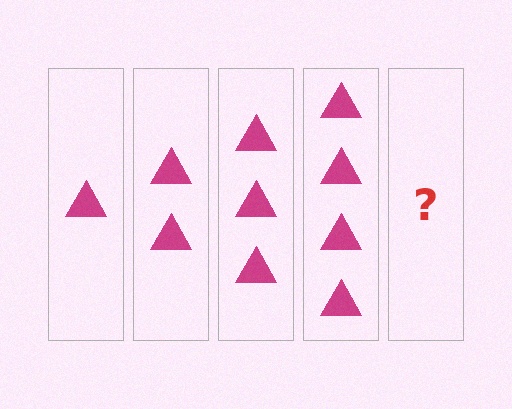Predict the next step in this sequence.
The next step is 5 triangles.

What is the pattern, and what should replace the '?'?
The pattern is that each step adds one more triangle. The '?' should be 5 triangles.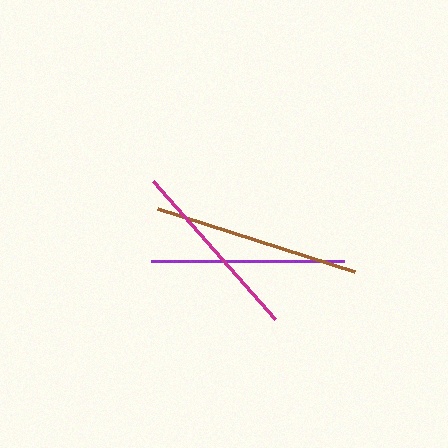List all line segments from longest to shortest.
From longest to shortest: brown, purple, magenta.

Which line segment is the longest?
The brown line is the longest at approximately 207 pixels.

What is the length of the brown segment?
The brown segment is approximately 207 pixels long.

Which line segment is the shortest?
The magenta line is the shortest at approximately 184 pixels.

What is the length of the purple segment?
The purple segment is approximately 192 pixels long.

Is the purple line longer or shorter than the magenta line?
The purple line is longer than the magenta line.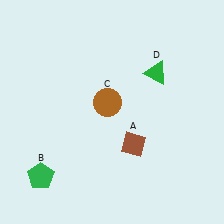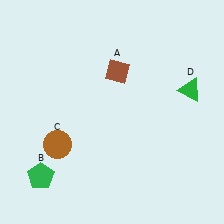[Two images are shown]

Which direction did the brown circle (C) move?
The brown circle (C) moved left.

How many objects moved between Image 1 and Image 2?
3 objects moved between the two images.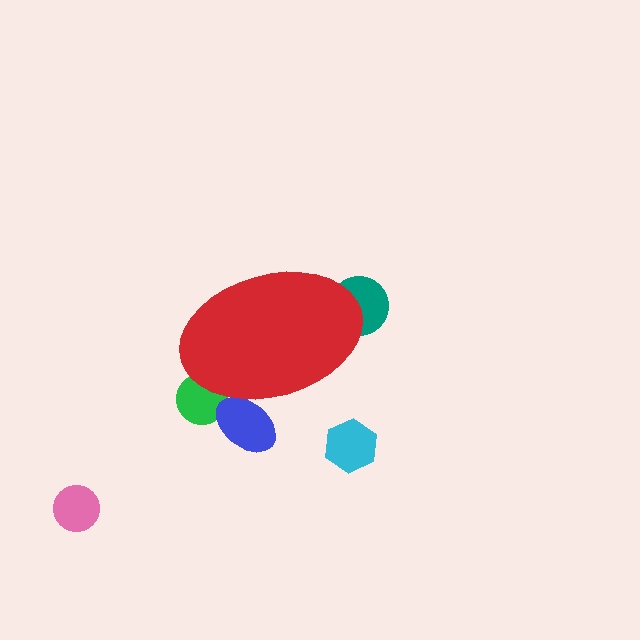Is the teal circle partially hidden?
Yes, the teal circle is partially hidden behind the red ellipse.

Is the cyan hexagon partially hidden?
No, the cyan hexagon is fully visible.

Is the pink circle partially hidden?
No, the pink circle is fully visible.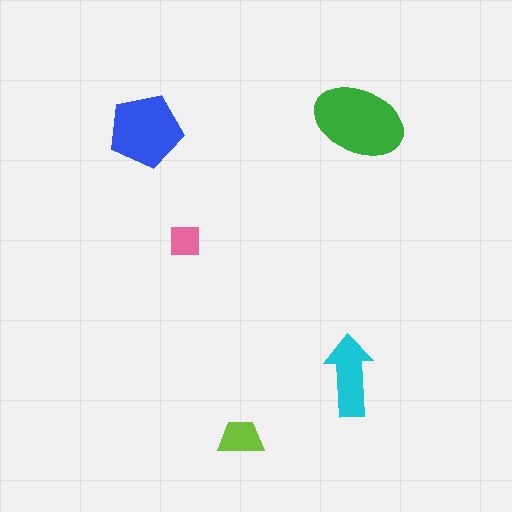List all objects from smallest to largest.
The pink square, the lime trapezoid, the cyan arrow, the blue pentagon, the green ellipse.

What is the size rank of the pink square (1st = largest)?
5th.